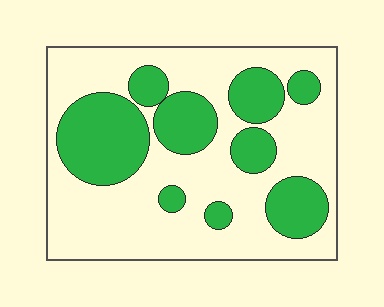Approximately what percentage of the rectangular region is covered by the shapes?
Approximately 35%.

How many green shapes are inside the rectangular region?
9.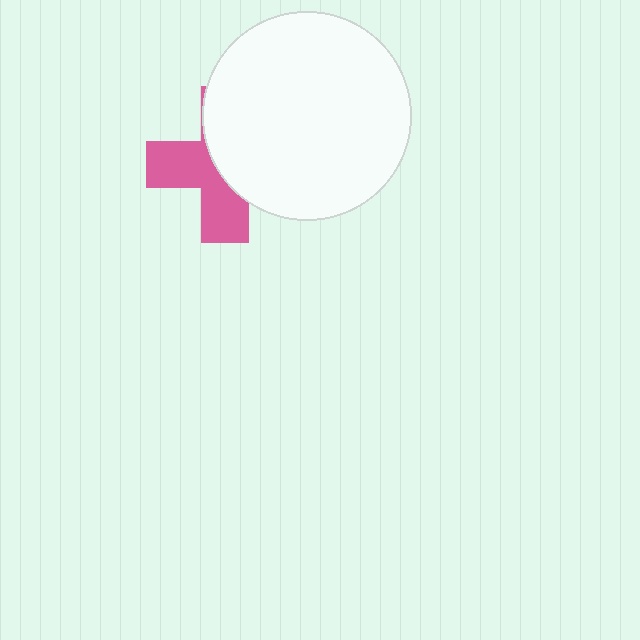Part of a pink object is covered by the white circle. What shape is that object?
It is a cross.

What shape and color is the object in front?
The object in front is a white circle.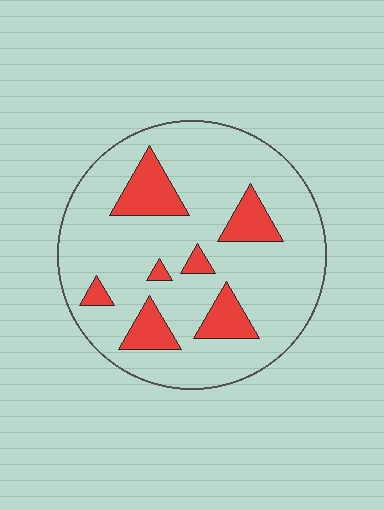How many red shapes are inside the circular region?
7.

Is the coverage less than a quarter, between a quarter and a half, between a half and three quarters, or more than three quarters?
Less than a quarter.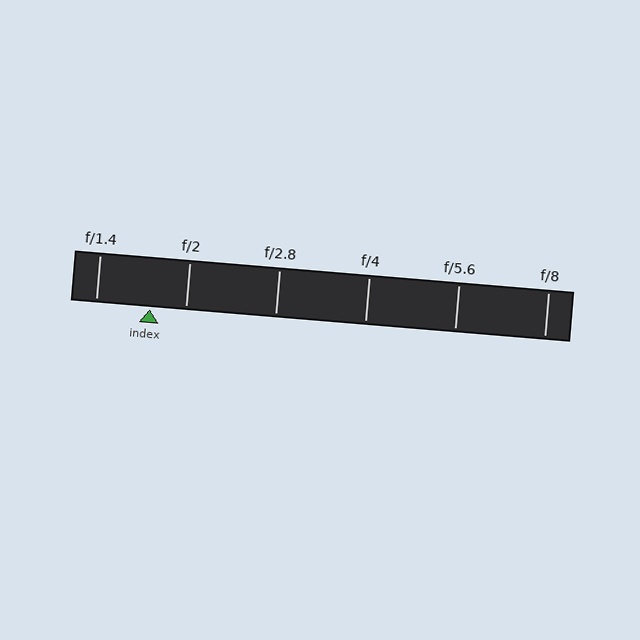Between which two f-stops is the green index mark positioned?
The index mark is between f/1.4 and f/2.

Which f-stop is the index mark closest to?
The index mark is closest to f/2.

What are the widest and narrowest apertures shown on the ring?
The widest aperture shown is f/1.4 and the narrowest is f/8.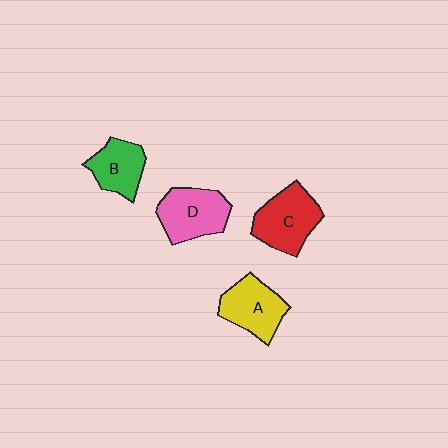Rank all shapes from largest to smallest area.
From largest to smallest: C (red), D (pink), A (yellow), B (green).